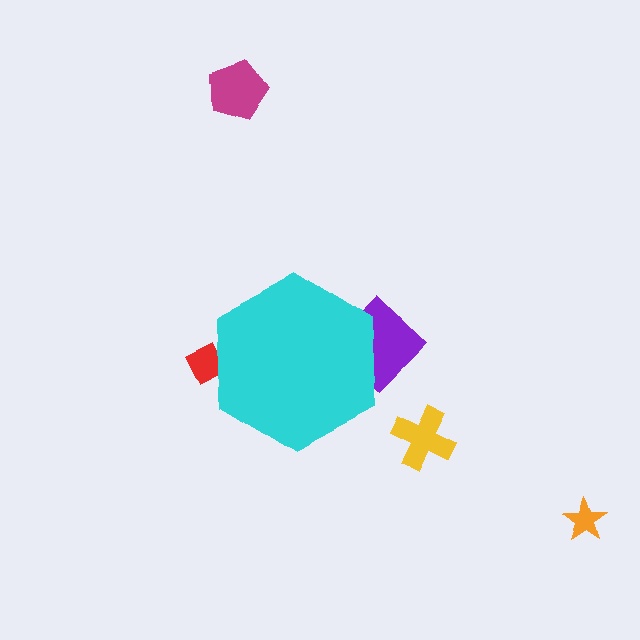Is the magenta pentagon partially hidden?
No, the magenta pentagon is fully visible.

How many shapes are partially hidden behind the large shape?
2 shapes are partially hidden.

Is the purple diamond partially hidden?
Yes, the purple diamond is partially hidden behind the cyan hexagon.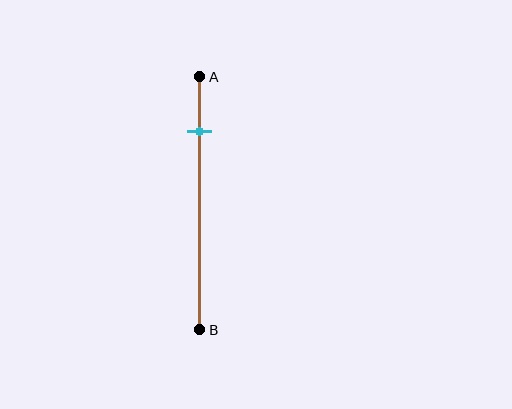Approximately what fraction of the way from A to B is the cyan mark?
The cyan mark is approximately 20% of the way from A to B.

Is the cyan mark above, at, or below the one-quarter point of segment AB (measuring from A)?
The cyan mark is above the one-quarter point of segment AB.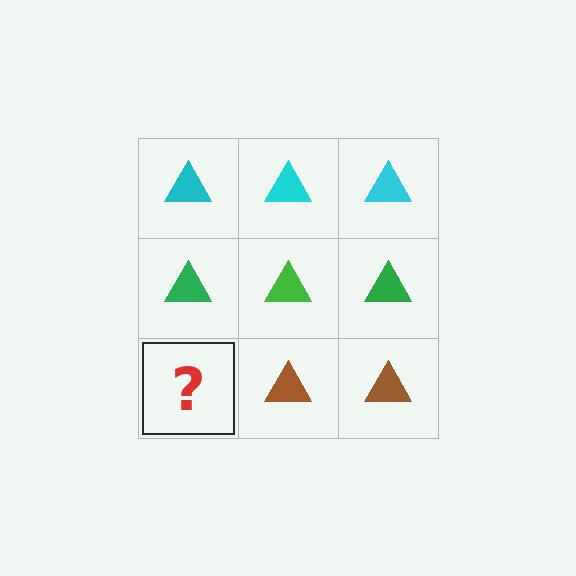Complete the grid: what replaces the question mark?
The question mark should be replaced with a brown triangle.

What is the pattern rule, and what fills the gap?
The rule is that each row has a consistent color. The gap should be filled with a brown triangle.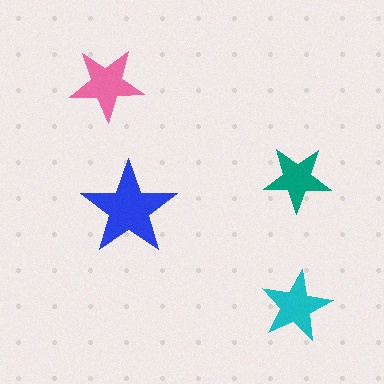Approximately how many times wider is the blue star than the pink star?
About 1.5 times wider.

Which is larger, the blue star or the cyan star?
The blue one.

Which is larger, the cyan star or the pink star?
The pink one.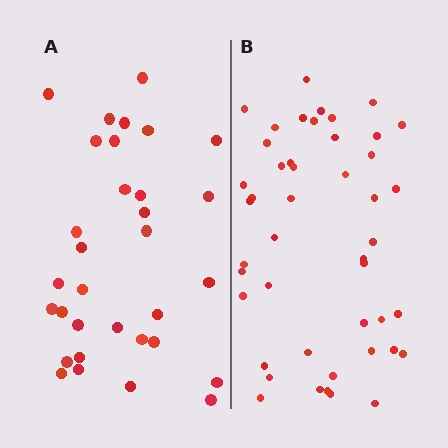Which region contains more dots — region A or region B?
Region B (the right region) has more dots.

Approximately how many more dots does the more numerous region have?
Region B has approximately 15 more dots than region A.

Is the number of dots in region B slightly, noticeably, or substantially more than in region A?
Region B has noticeably more, but not dramatically so. The ratio is roughly 1.4 to 1.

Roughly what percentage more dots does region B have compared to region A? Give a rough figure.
About 45% more.